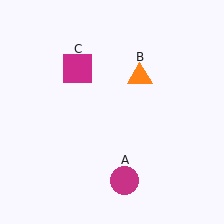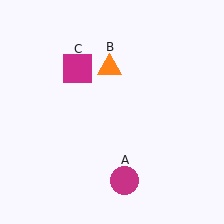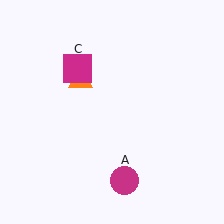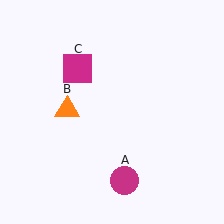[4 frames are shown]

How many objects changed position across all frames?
1 object changed position: orange triangle (object B).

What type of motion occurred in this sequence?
The orange triangle (object B) rotated counterclockwise around the center of the scene.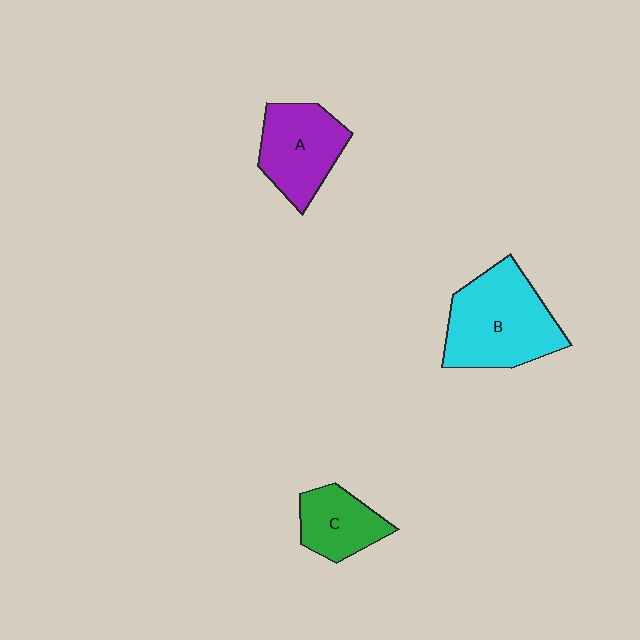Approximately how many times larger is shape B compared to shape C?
Approximately 1.9 times.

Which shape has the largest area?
Shape B (cyan).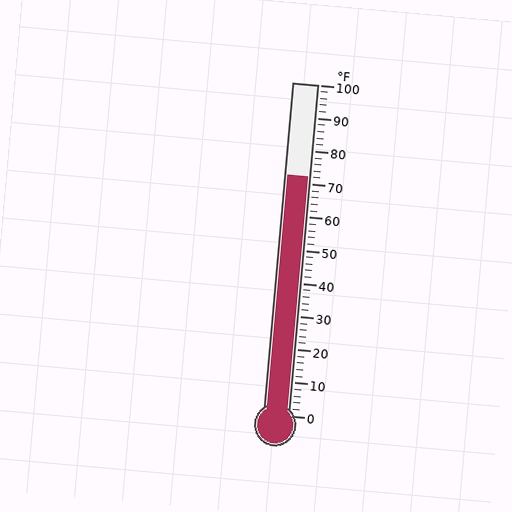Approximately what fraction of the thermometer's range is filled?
The thermometer is filled to approximately 70% of its range.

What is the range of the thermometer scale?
The thermometer scale ranges from 0°F to 100°F.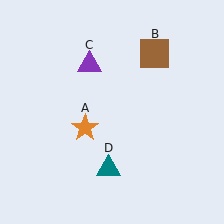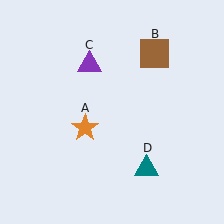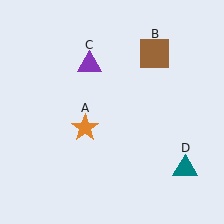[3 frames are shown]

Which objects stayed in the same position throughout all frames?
Orange star (object A) and brown square (object B) and purple triangle (object C) remained stationary.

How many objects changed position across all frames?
1 object changed position: teal triangle (object D).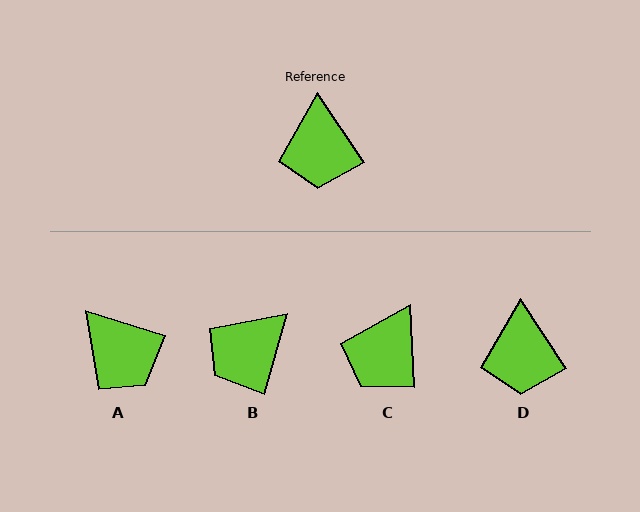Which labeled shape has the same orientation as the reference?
D.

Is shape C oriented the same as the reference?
No, it is off by about 31 degrees.